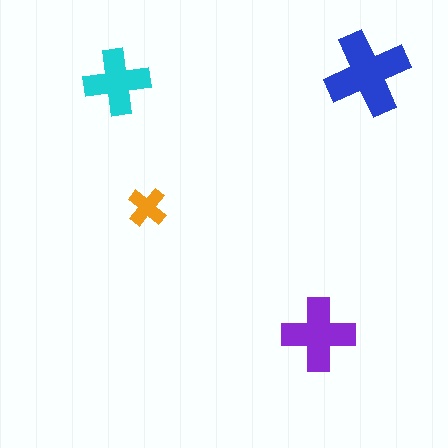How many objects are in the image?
There are 4 objects in the image.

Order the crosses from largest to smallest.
the blue one, the purple one, the cyan one, the orange one.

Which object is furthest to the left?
The cyan cross is leftmost.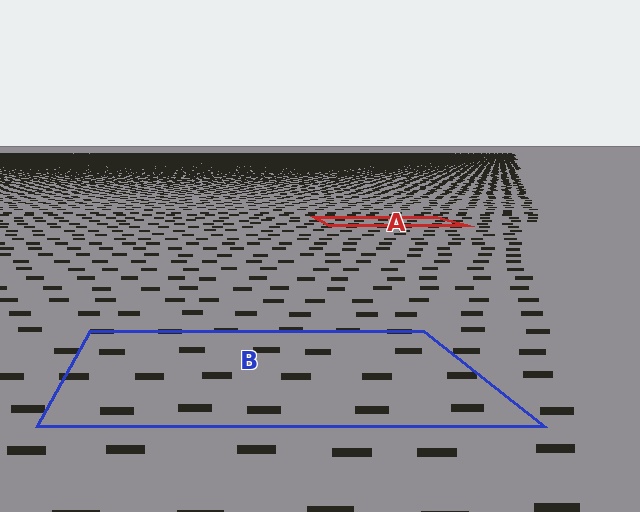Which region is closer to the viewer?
Region B is closer. The texture elements there are larger and more spread out.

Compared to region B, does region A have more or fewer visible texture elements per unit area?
Region A has more texture elements per unit area — they are packed more densely because it is farther away.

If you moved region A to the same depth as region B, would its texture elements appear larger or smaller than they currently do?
They would appear larger. At a closer depth, the same texture elements are projected at a bigger on-screen size.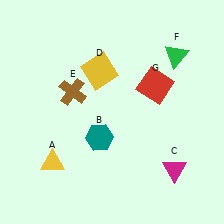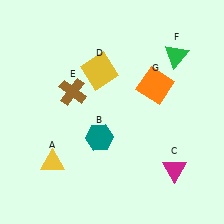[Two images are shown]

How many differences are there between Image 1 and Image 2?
There is 1 difference between the two images.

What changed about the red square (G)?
In Image 1, G is red. In Image 2, it changed to orange.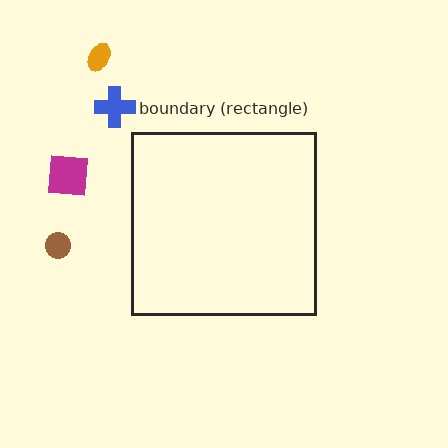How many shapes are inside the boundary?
0 inside, 4 outside.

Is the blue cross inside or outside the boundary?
Outside.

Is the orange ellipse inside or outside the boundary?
Outside.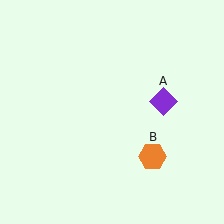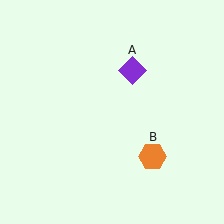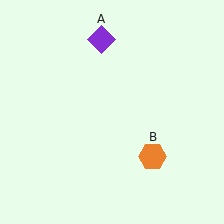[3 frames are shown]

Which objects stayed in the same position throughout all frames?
Orange hexagon (object B) remained stationary.